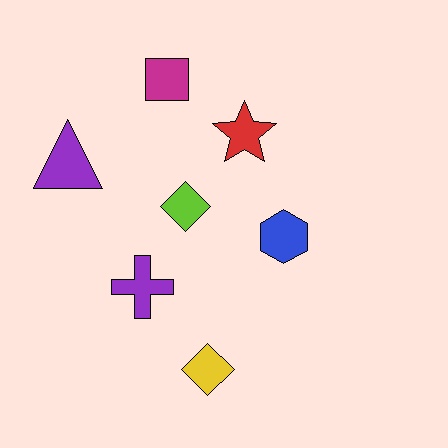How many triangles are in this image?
There is 1 triangle.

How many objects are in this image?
There are 7 objects.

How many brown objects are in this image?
There are no brown objects.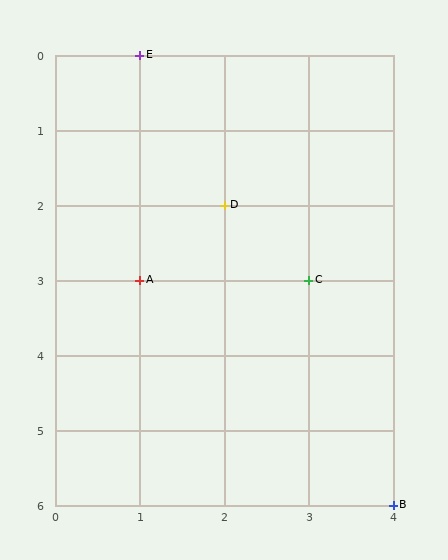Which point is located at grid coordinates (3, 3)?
Point C is at (3, 3).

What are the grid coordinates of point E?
Point E is at grid coordinates (1, 0).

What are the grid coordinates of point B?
Point B is at grid coordinates (4, 6).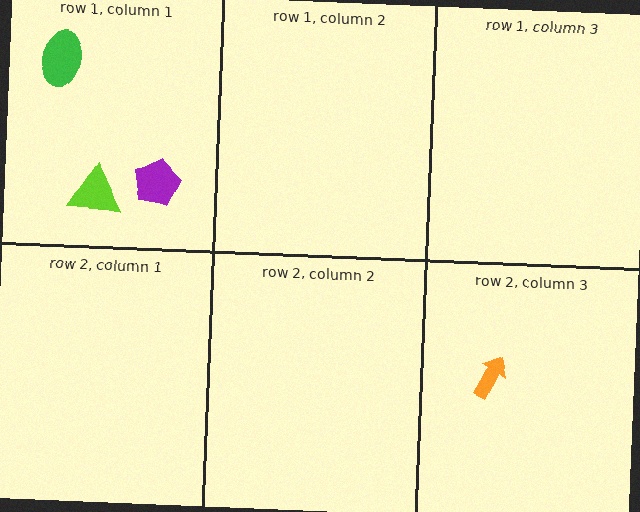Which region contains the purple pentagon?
The row 1, column 1 region.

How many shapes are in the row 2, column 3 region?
1.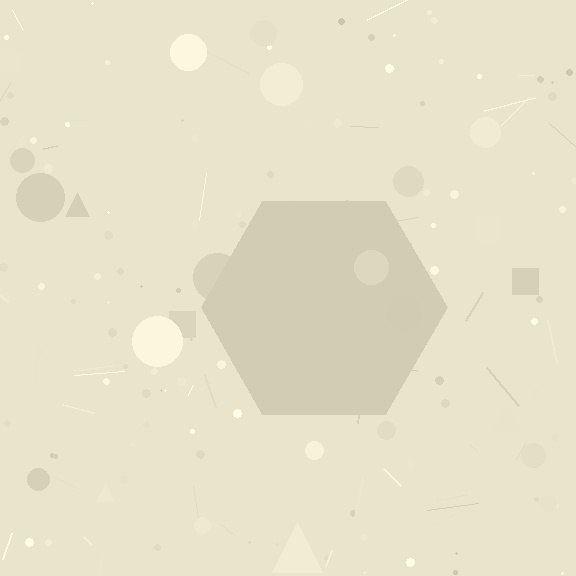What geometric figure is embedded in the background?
A hexagon is embedded in the background.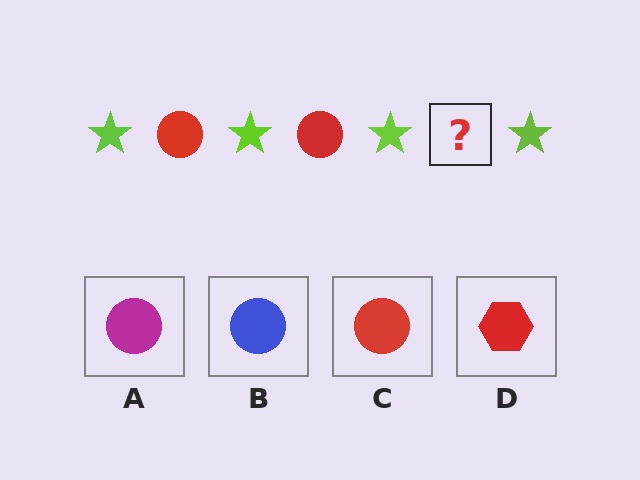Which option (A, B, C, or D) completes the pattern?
C.